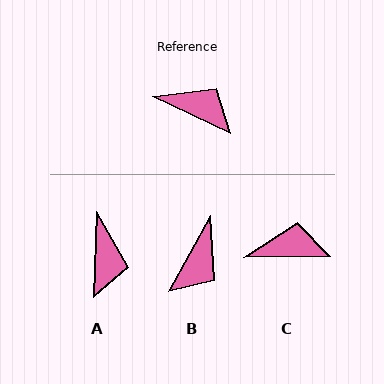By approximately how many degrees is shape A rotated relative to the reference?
Approximately 67 degrees clockwise.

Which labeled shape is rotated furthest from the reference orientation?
B, about 93 degrees away.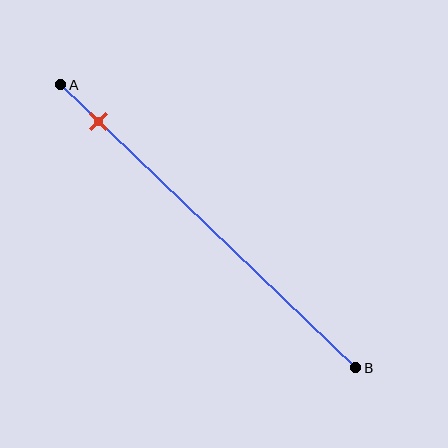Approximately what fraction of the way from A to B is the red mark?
The red mark is approximately 15% of the way from A to B.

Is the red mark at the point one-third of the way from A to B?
No, the mark is at about 15% from A, not at the 33% one-third point.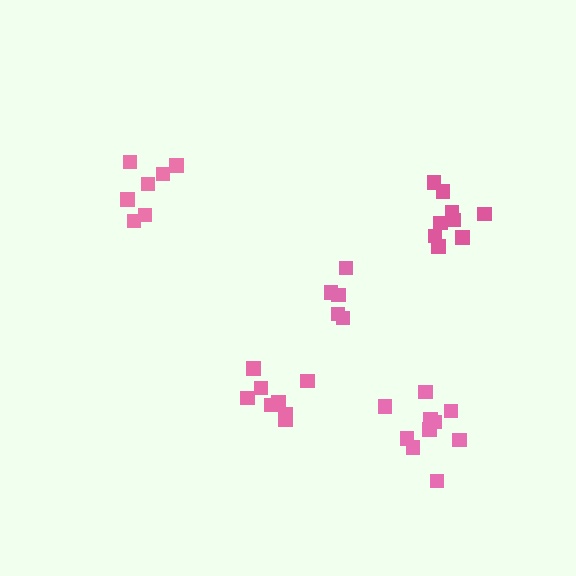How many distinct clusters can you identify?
There are 5 distinct clusters.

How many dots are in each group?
Group 1: 5 dots, Group 2: 9 dots, Group 3: 10 dots, Group 4: 8 dots, Group 5: 7 dots (39 total).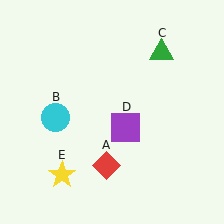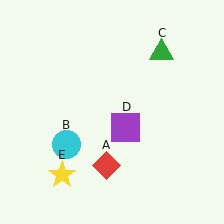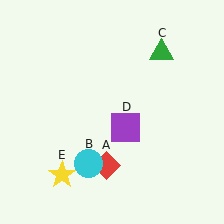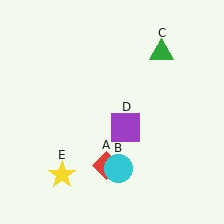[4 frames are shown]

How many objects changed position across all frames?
1 object changed position: cyan circle (object B).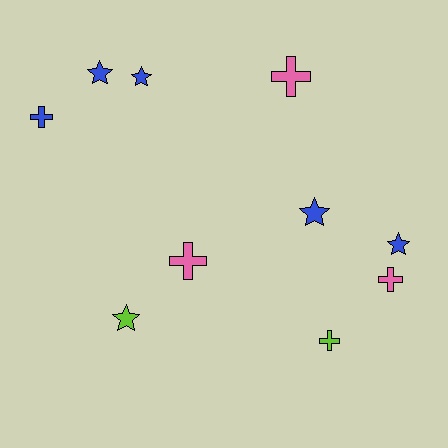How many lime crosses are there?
There is 1 lime cross.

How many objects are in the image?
There are 10 objects.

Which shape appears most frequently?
Star, with 5 objects.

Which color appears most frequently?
Blue, with 5 objects.